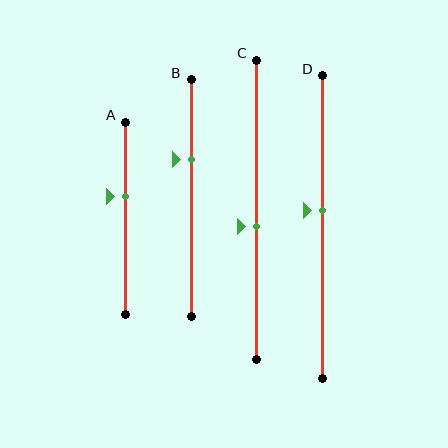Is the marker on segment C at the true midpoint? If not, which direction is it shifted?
No, the marker on segment C is shifted downward by about 6% of the segment length.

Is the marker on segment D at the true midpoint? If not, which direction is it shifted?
No, the marker on segment D is shifted upward by about 5% of the segment length.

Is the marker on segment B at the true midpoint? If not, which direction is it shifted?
No, the marker on segment B is shifted upward by about 16% of the segment length.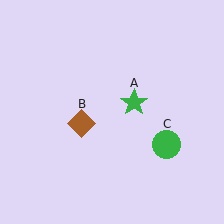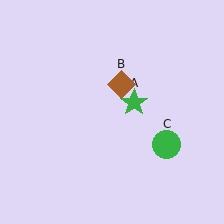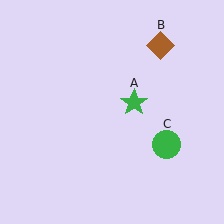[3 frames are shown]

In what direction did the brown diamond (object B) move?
The brown diamond (object B) moved up and to the right.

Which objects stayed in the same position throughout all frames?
Green star (object A) and green circle (object C) remained stationary.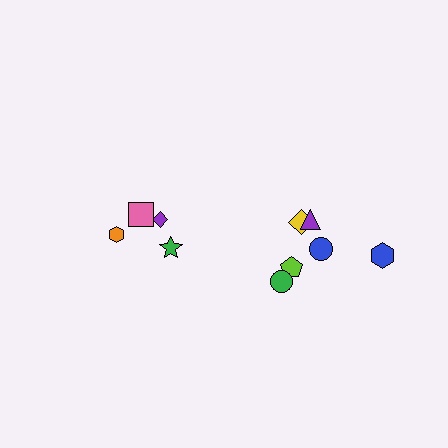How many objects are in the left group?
There are 4 objects.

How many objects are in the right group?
There are 6 objects.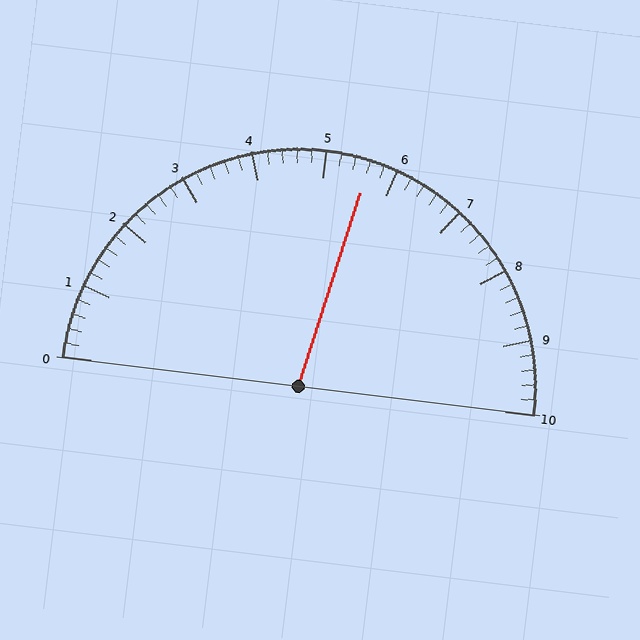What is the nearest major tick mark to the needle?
The nearest major tick mark is 6.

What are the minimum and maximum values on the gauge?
The gauge ranges from 0 to 10.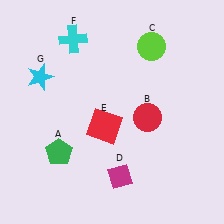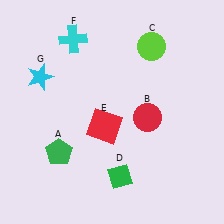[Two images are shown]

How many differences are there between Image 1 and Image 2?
There is 1 difference between the two images.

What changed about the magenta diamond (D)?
In Image 1, D is magenta. In Image 2, it changed to green.